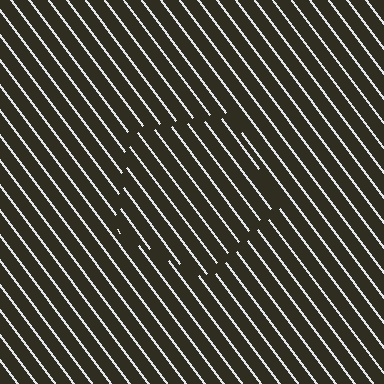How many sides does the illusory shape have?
5 sides — the line-ends trace a pentagon.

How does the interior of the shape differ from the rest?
The interior of the shape contains the same grating, shifted by half a period — the contour is defined by the phase discontinuity where line-ends from the inner and outer gratings abut.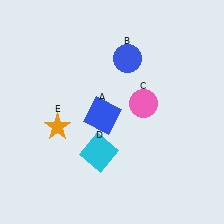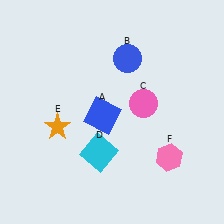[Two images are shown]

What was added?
A pink hexagon (F) was added in Image 2.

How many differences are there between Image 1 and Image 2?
There is 1 difference between the two images.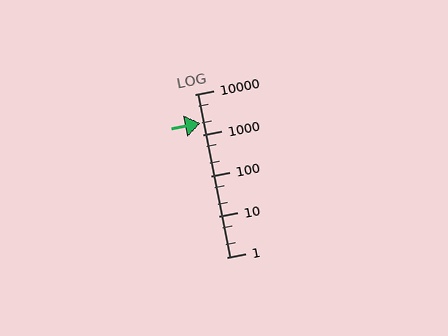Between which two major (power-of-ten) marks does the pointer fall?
The pointer is between 1000 and 10000.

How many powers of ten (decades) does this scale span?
The scale spans 4 decades, from 1 to 10000.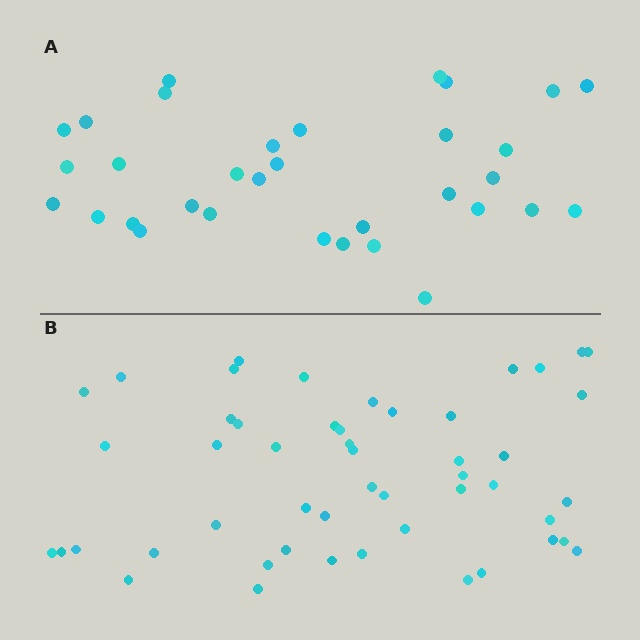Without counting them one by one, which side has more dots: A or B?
Region B (the bottom region) has more dots.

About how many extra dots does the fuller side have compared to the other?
Region B has approximately 15 more dots than region A.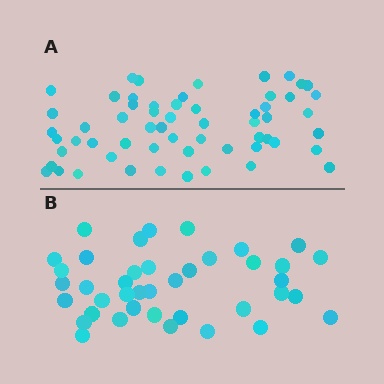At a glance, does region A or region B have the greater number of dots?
Region A (the top region) has more dots.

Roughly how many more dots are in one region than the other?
Region A has approximately 20 more dots than region B.